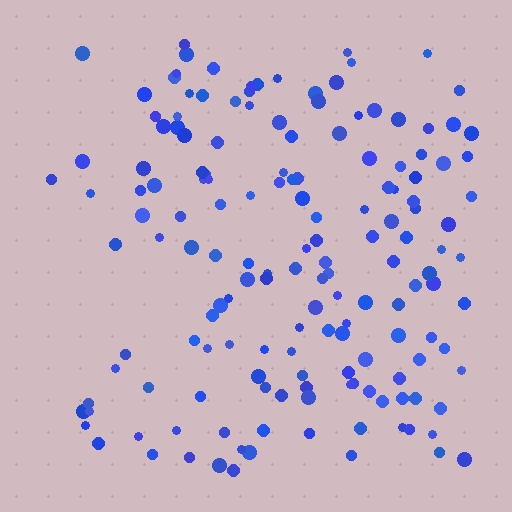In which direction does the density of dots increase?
From left to right, with the right side densest.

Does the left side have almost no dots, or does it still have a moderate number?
Still a moderate number, just noticeably fewer than the right.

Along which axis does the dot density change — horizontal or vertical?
Horizontal.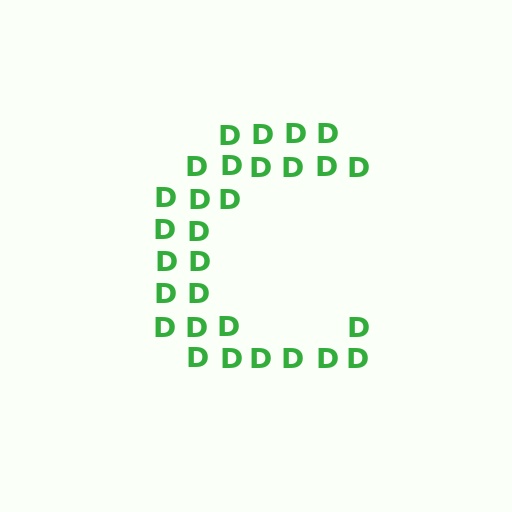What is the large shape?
The large shape is the letter C.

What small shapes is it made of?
It is made of small letter D's.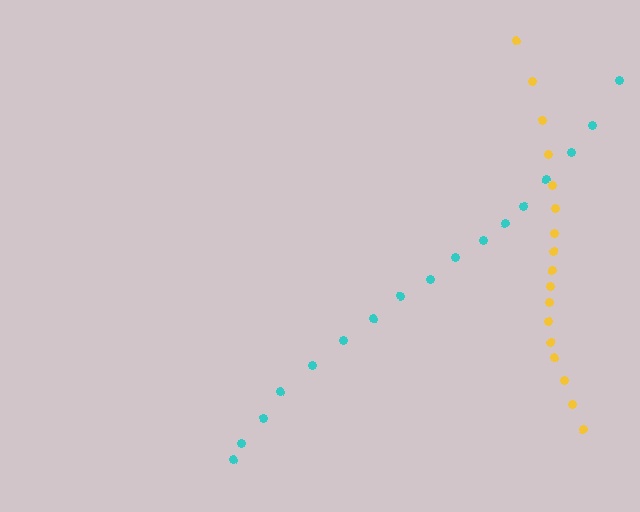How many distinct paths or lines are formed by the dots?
There are 2 distinct paths.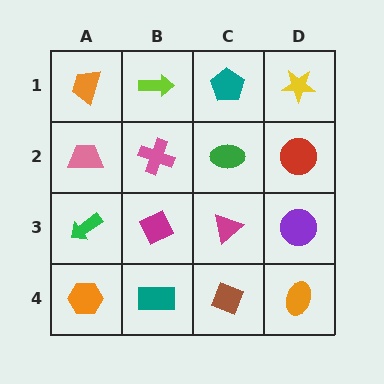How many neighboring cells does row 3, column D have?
3.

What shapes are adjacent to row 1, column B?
A pink cross (row 2, column B), an orange trapezoid (row 1, column A), a teal pentagon (row 1, column C).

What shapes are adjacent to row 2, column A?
An orange trapezoid (row 1, column A), a green arrow (row 3, column A), a pink cross (row 2, column B).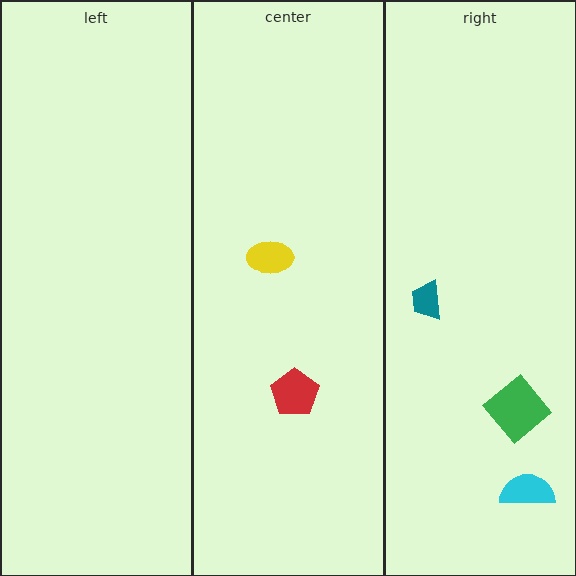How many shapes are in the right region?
3.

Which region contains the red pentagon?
The center region.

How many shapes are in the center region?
2.